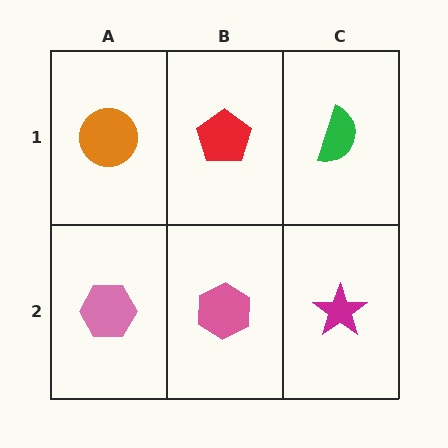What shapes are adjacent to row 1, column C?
A magenta star (row 2, column C), a red pentagon (row 1, column B).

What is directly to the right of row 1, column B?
A green semicircle.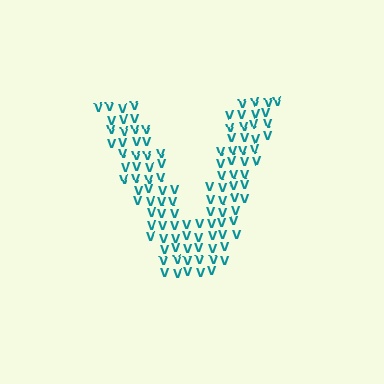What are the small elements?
The small elements are letter V's.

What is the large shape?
The large shape is the letter V.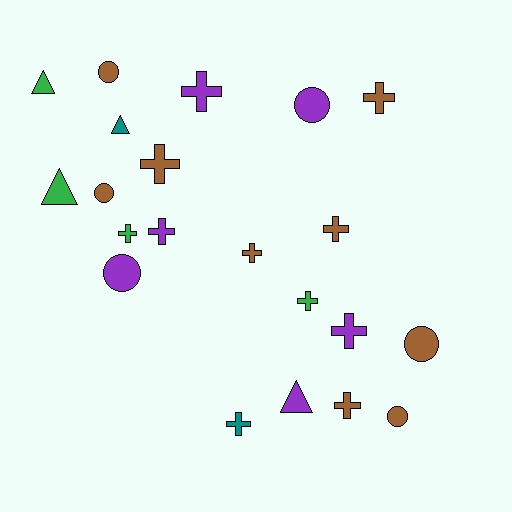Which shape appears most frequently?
Cross, with 11 objects.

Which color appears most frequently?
Brown, with 9 objects.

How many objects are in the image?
There are 21 objects.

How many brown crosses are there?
There are 5 brown crosses.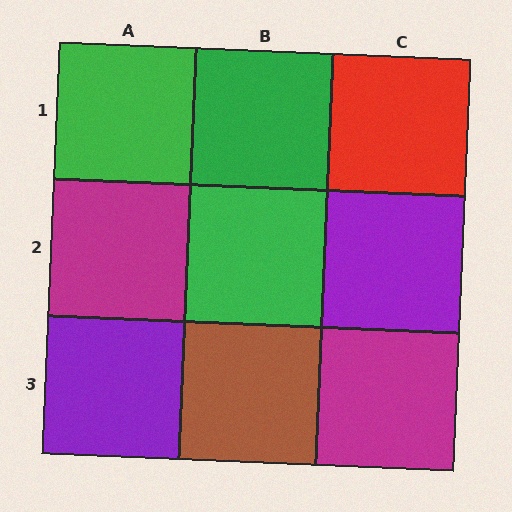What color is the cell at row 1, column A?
Green.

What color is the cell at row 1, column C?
Red.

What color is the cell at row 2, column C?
Purple.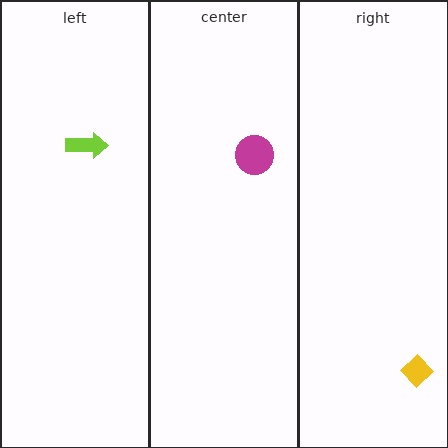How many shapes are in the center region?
1.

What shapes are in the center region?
The magenta circle.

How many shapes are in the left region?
1.